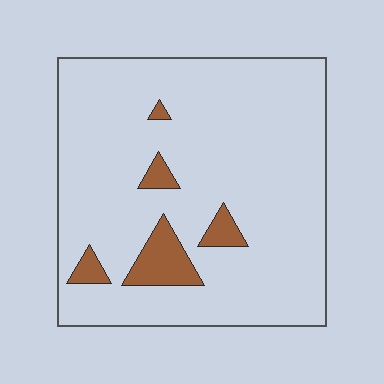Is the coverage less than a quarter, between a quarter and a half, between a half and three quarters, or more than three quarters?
Less than a quarter.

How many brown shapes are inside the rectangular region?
5.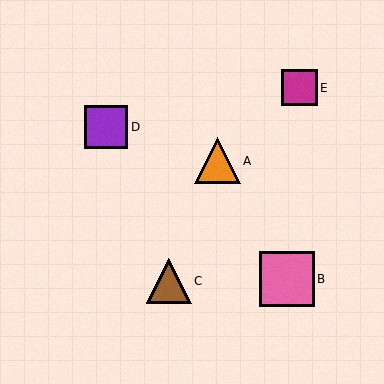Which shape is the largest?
The pink square (labeled B) is the largest.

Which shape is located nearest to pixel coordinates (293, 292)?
The pink square (labeled B) at (287, 279) is nearest to that location.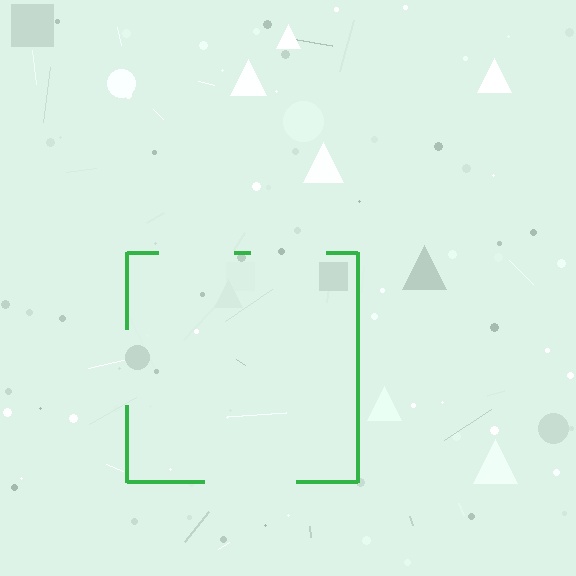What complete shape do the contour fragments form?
The contour fragments form a square.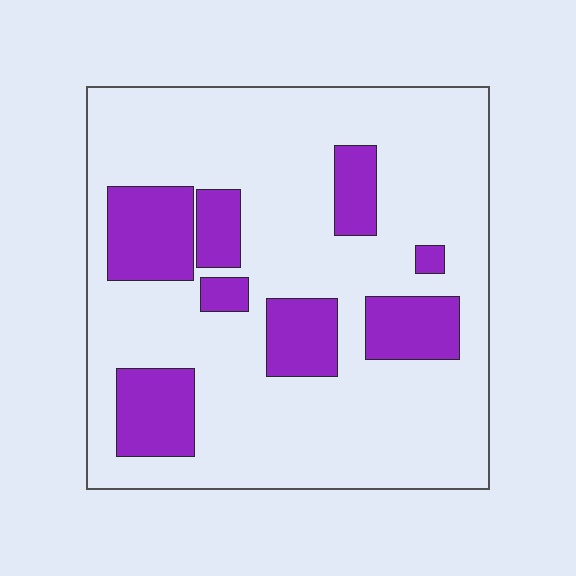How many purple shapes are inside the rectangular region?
8.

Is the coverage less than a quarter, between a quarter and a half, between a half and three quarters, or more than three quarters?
Less than a quarter.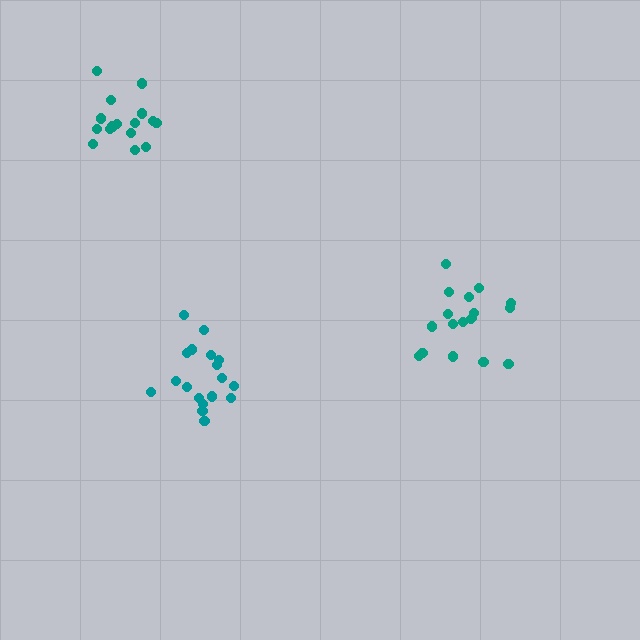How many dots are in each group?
Group 1: 18 dots, Group 2: 16 dots, Group 3: 18 dots (52 total).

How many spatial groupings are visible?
There are 3 spatial groupings.